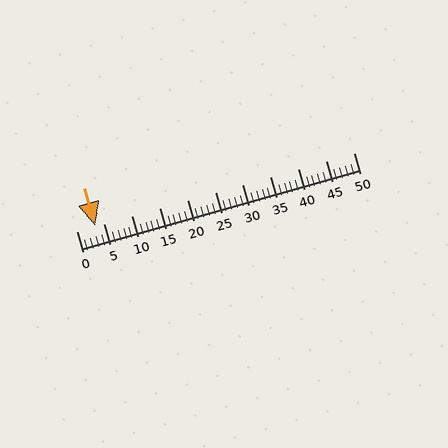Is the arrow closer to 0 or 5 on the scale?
The arrow is closer to 5.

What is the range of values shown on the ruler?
The ruler shows values from 0 to 50.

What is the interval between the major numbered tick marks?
The major tick marks are spaced 5 units apart.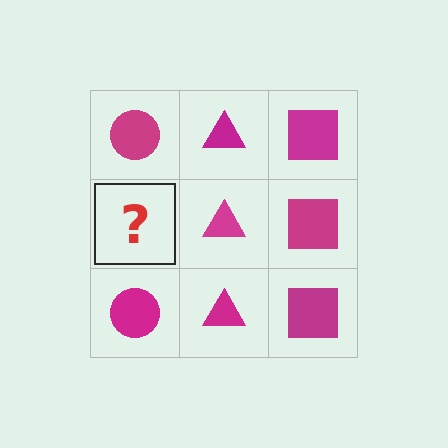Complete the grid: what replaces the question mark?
The question mark should be replaced with a magenta circle.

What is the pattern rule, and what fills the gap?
The rule is that each column has a consistent shape. The gap should be filled with a magenta circle.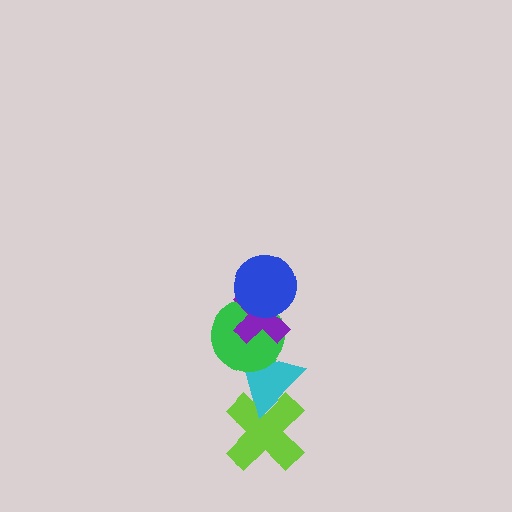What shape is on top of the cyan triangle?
The green circle is on top of the cyan triangle.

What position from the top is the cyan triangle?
The cyan triangle is 4th from the top.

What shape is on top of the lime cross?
The cyan triangle is on top of the lime cross.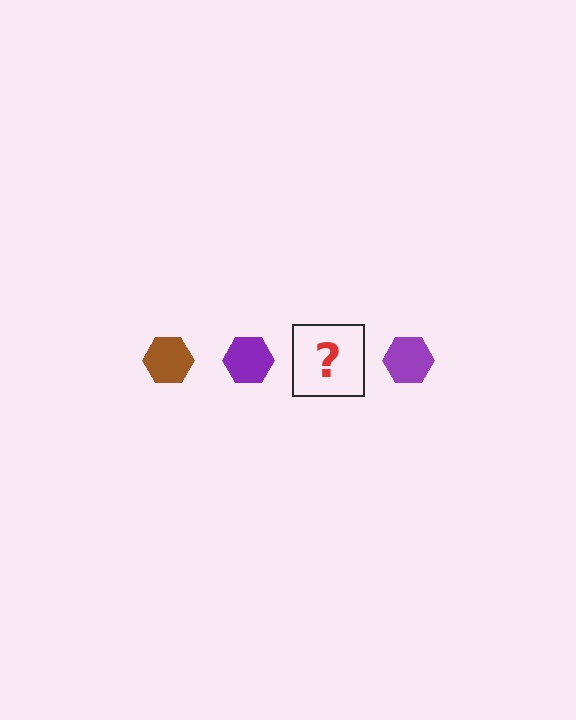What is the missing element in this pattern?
The missing element is a brown hexagon.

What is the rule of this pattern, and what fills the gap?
The rule is that the pattern cycles through brown, purple hexagons. The gap should be filled with a brown hexagon.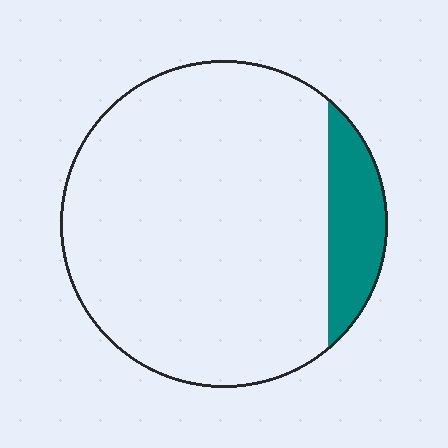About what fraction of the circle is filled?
About one eighth (1/8).